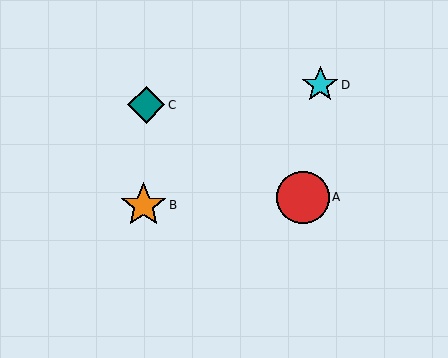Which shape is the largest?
The red circle (labeled A) is the largest.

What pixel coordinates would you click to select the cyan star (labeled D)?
Click at (320, 85) to select the cyan star D.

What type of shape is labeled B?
Shape B is an orange star.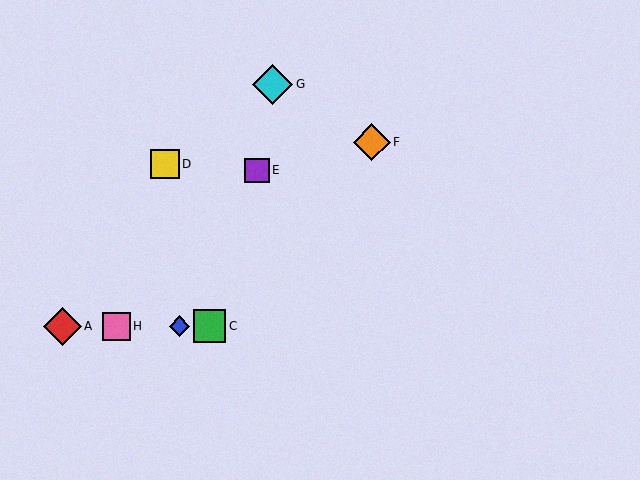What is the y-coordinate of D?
Object D is at y≈164.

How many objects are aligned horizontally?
4 objects (A, B, C, H) are aligned horizontally.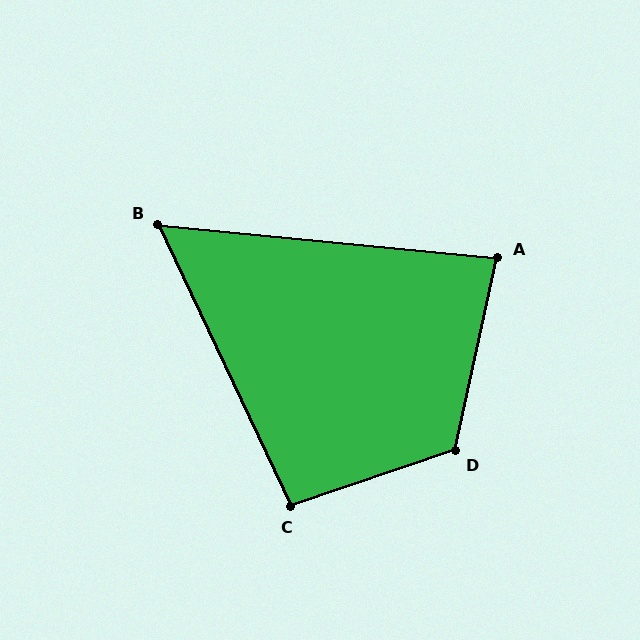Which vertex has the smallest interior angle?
B, at approximately 59 degrees.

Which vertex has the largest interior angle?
D, at approximately 121 degrees.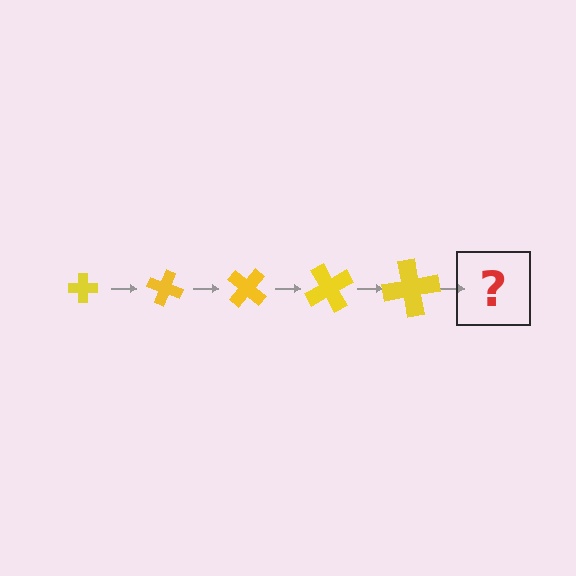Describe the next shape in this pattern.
It should be a cross, larger than the previous one and rotated 100 degrees from the start.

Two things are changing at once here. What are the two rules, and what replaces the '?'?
The two rules are that the cross grows larger each step and it rotates 20 degrees each step. The '?' should be a cross, larger than the previous one and rotated 100 degrees from the start.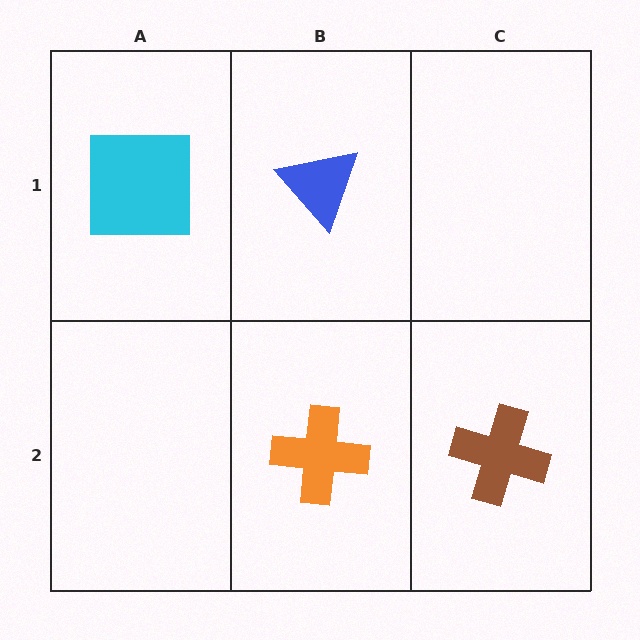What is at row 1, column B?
A blue triangle.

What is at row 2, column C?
A brown cross.